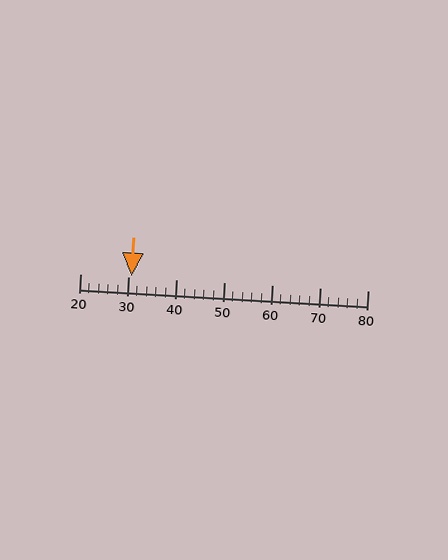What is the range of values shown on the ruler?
The ruler shows values from 20 to 80.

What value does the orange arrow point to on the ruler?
The orange arrow points to approximately 31.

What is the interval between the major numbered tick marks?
The major tick marks are spaced 10 units apart.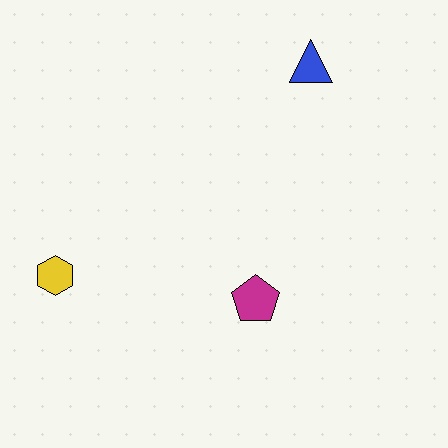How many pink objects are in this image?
There are no pink objects.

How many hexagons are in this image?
There is 1 hexagon.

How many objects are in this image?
There are 3 objects.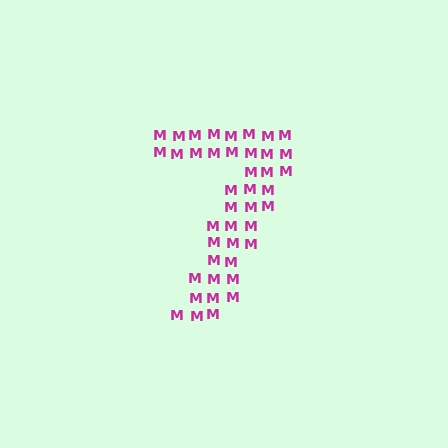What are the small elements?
The small elements are letter M's.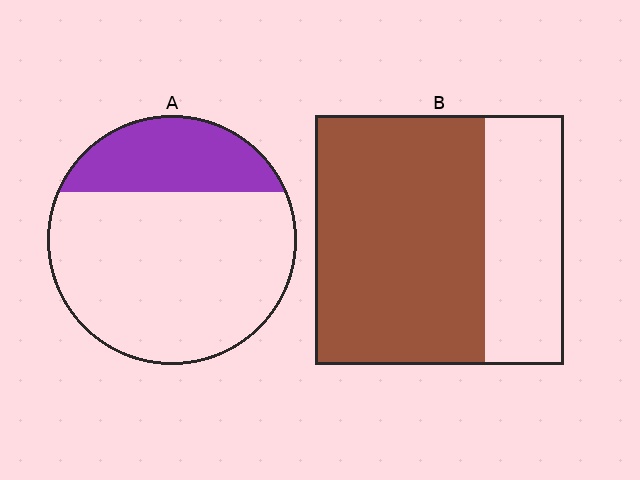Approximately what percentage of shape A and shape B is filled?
A is approximately 25% and B is approximately 70%.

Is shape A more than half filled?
No.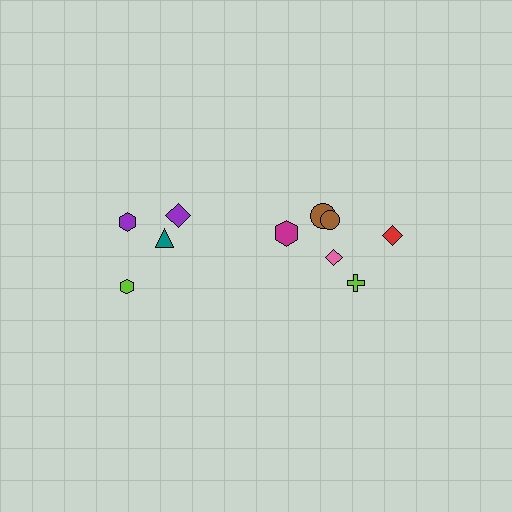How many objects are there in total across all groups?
There are 10 objects.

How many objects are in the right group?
There are 6 objects.